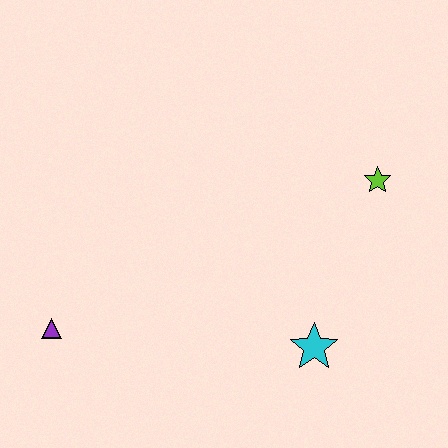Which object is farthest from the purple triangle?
The lime star is farthest from the purple triangle.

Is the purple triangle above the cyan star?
Yes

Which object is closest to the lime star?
The cyan star is closest to the lime star.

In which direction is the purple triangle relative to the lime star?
The purple triangle is to the left of the lime star.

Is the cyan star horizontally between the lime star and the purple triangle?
Yes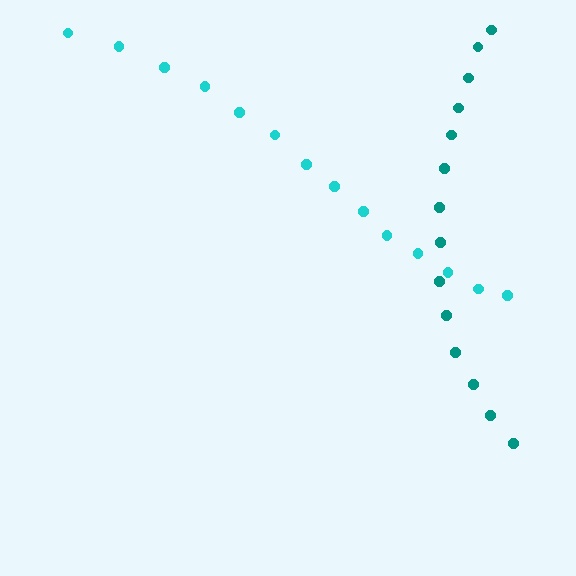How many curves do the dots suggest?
There are 2 distinct paths.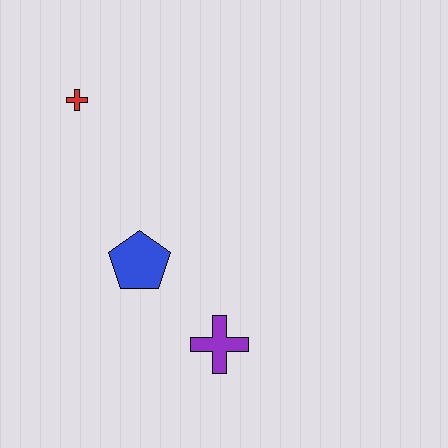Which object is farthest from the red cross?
The purple cross is farthest from the red cross.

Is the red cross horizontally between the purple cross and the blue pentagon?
No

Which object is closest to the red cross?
The blue pentagon is closest to the red cross.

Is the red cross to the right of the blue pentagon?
No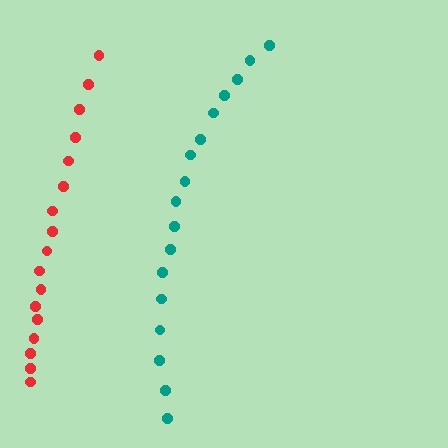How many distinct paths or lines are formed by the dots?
There are 2 distinct paths.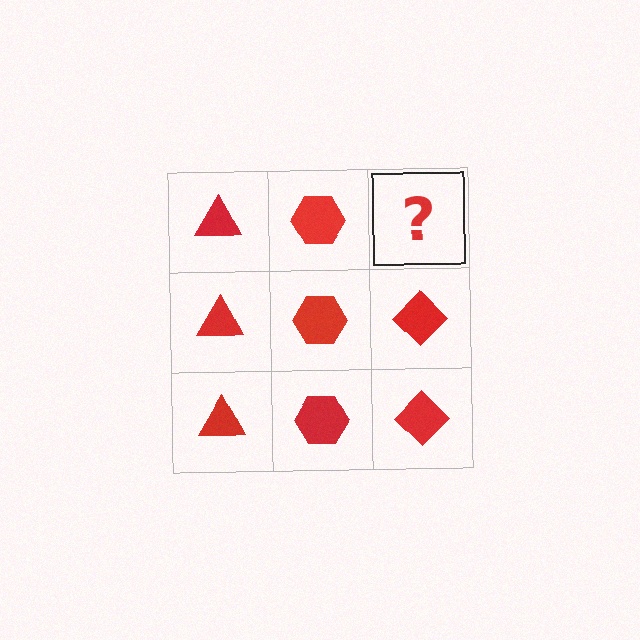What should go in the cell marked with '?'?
The missing cell should contain a red diamond.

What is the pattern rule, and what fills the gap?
The rule is that each column has a consistent shape. The gap should be filled with a red diamond.